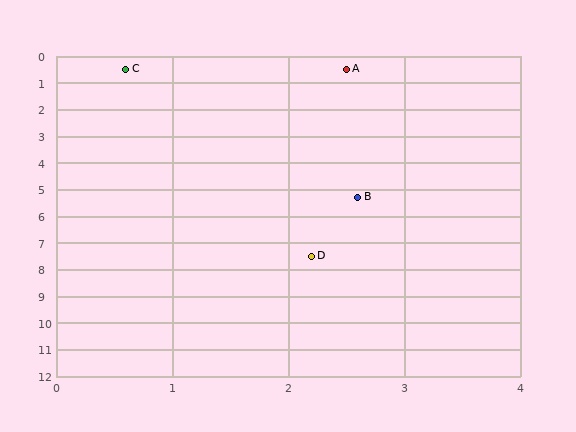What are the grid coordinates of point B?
Point B is at approximately (2.6, 5.3).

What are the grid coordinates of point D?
Point D is at approximately (2.2, 7.5).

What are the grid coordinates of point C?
Point C is at approximately (0.6, 0.5).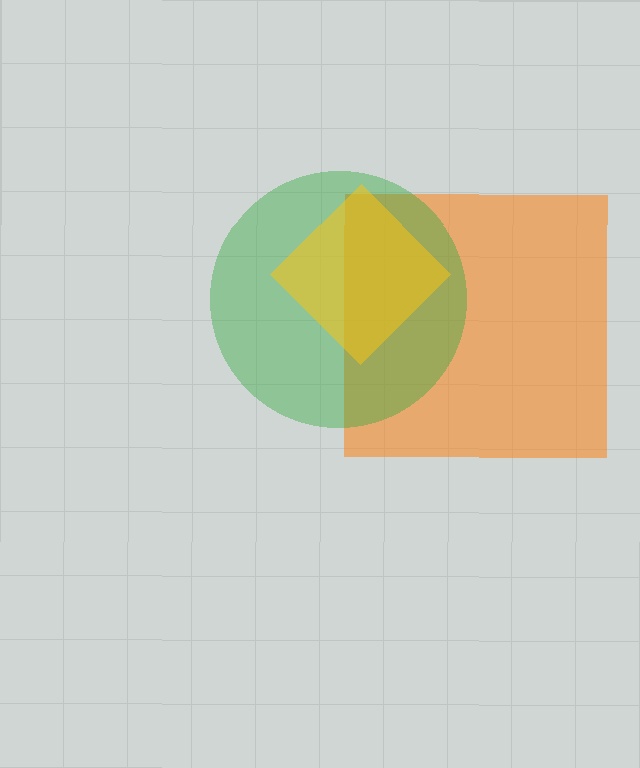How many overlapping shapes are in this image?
There are 3 overlapping shapes in the image.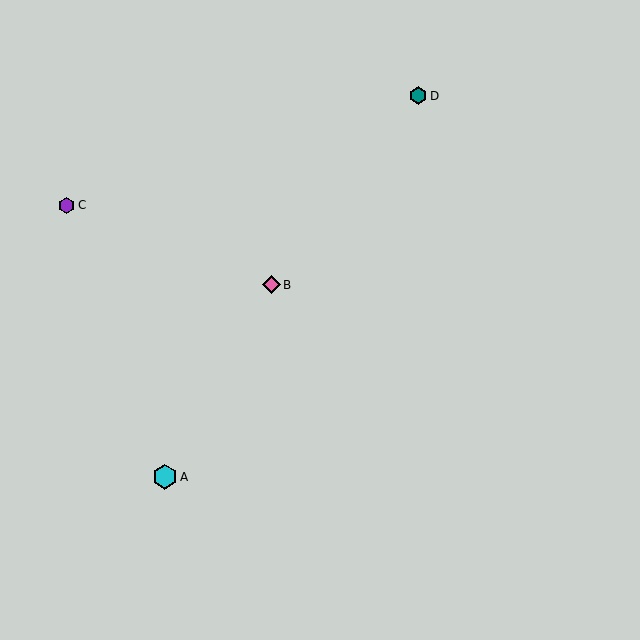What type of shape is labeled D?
Shape D is a teal hexagon.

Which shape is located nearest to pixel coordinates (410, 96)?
The teal hexagon (labeled D) at (418, 96) is nearest to that location.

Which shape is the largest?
The cyan hexagon (labeled A) is the largest.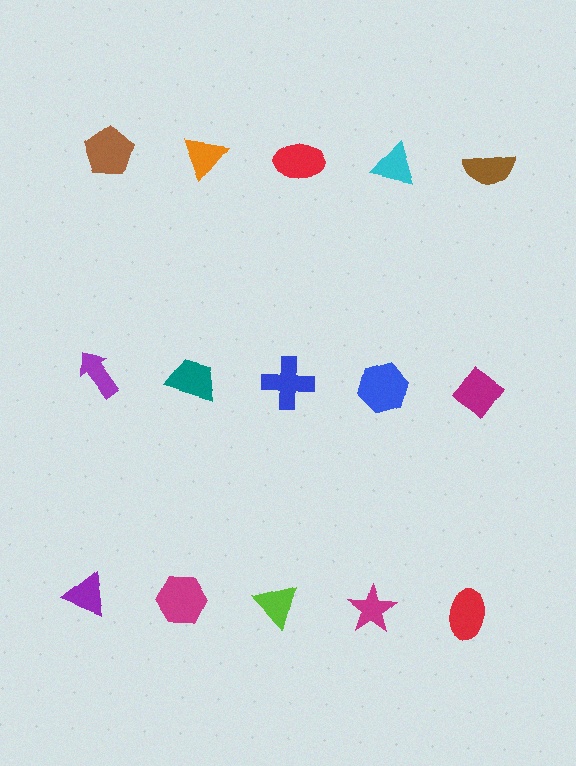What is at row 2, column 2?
A teal trapezoid.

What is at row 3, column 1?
A purple triangle.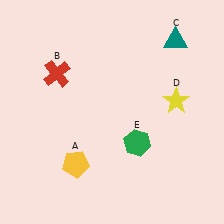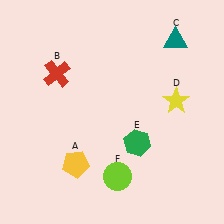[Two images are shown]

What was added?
A lime circle (F) was added in Image 2.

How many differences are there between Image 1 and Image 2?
There is 1 difference between the two images.